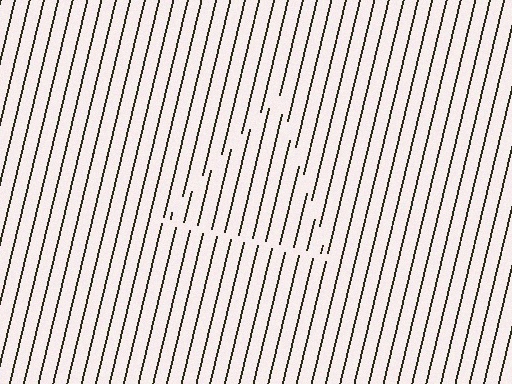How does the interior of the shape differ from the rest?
The interior of the shape contains the same grating, shifted by half a period — the contour is defined by the phase discontinuity where line-ends from the inner and outer gratings abut.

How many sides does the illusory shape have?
3 sides — the line-ends trace a triangle.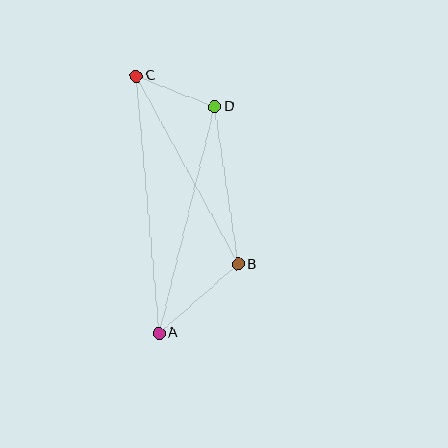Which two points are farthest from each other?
Points A and C are farthest from each other.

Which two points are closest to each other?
Points C and D are closest to each other.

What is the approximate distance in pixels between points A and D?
The distance between A and D is approximately 233 pixels.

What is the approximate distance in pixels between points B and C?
The distance between B and C is approximately 214 pixels.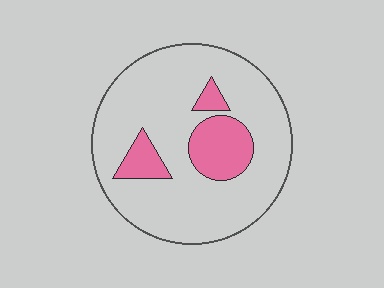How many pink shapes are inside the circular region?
3.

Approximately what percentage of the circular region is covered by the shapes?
Approximately 20%.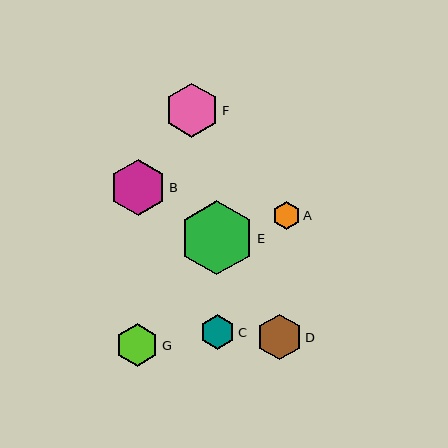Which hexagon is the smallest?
Hexagon A is the smallest with a size of approximately 28 pixels.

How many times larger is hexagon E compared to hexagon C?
Hexagon E is approximately 2.1 times the size of hexagon C.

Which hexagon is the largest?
Hexagon E is the largest with a size of approximately 74 pixels.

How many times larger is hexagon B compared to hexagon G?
Hexagon B is approximately 1.3 times the size of hexagon G.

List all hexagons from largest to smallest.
From largest to smallest: E, B, F, D, G, C, A.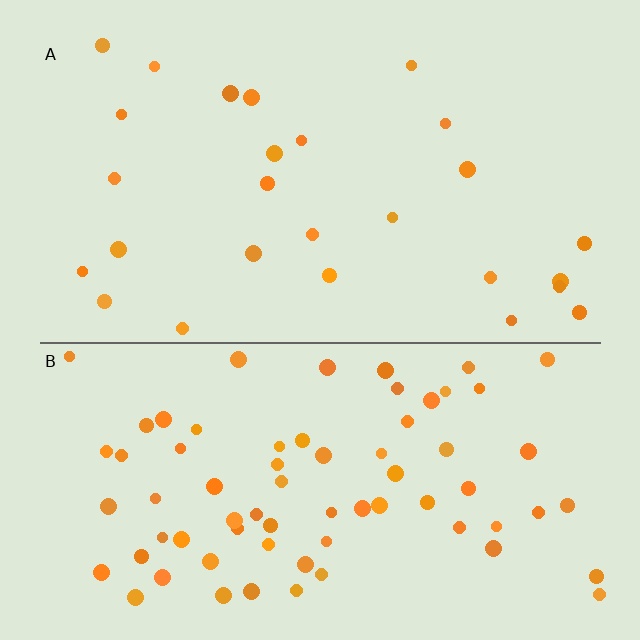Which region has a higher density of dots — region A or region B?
B (the bottom).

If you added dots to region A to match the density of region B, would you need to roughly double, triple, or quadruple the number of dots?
Approximately triple.